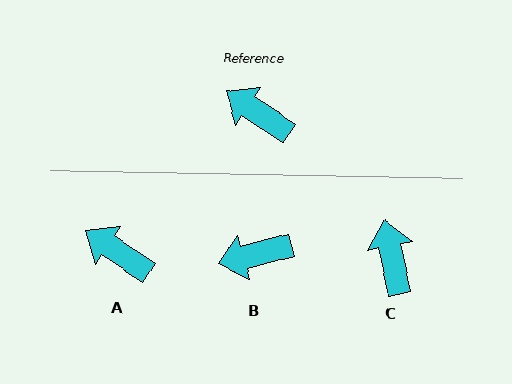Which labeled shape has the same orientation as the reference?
A.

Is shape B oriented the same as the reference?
No, it is off by about 49 degrees.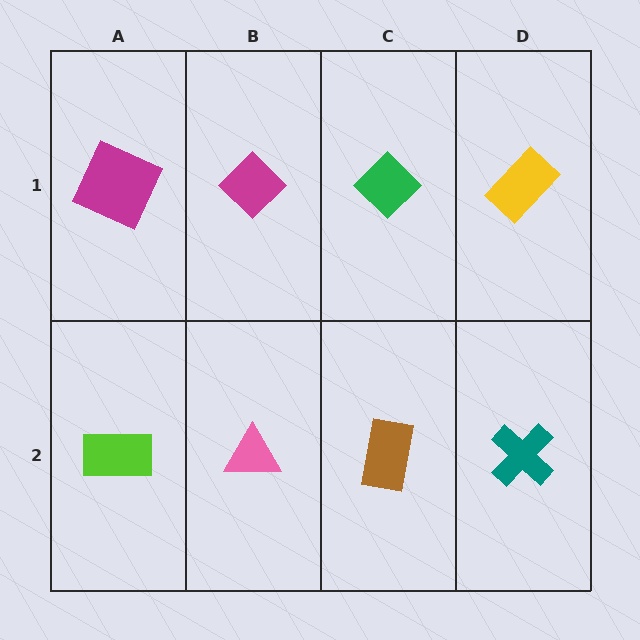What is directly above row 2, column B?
A magenta diamond.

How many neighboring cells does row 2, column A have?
2.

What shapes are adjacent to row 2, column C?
A green diamond (row 1, column C), a pink triangle (row 2, column B), a teal cross (row 2, column D).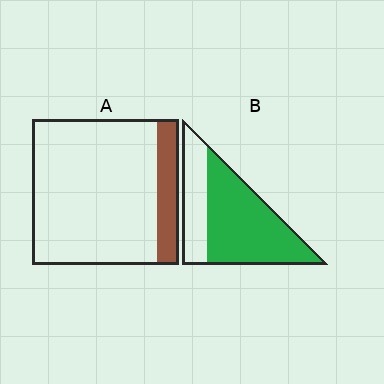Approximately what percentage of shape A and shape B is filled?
A is approximately 15% and B is approximately 70%.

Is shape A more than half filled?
No.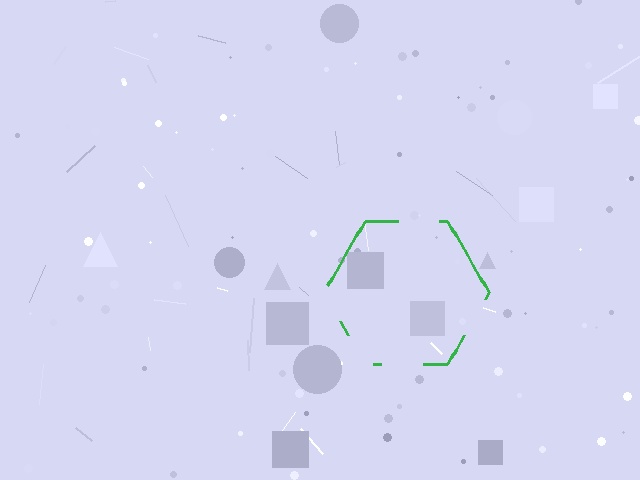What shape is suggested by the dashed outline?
The dashed outline suggests a hexagon.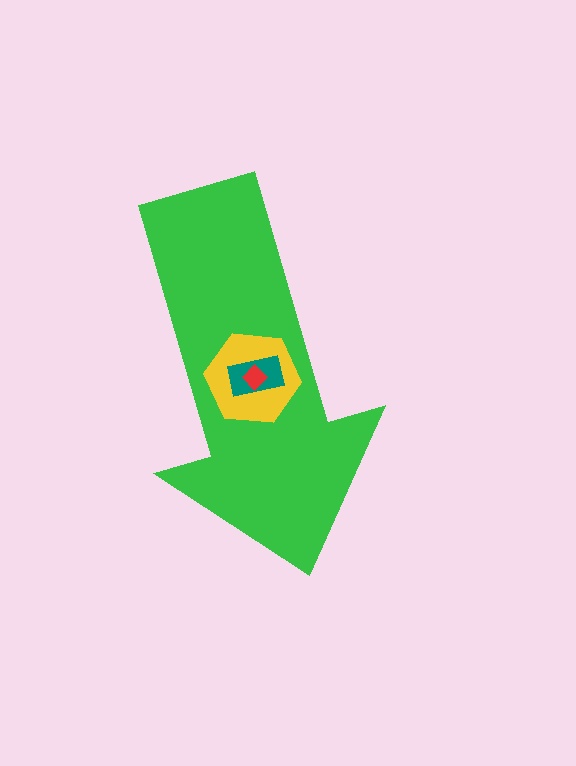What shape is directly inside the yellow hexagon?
The teal rectangle.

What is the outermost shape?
The green arrow.